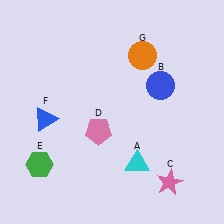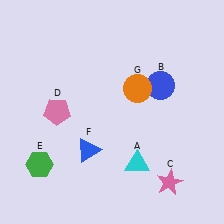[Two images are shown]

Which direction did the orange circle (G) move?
The orange circle (G) moved down.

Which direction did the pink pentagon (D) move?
The pink pentagon (D) moved left.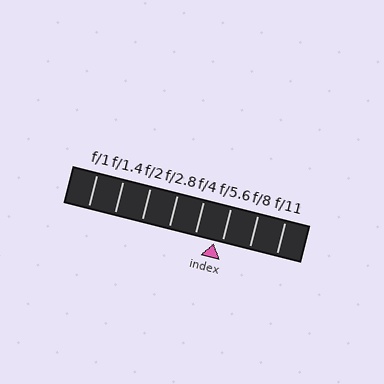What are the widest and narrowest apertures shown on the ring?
The widest aperture shown is f/1 and the narrowest is f/11.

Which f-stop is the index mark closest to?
The index mark is closest to f/5.6.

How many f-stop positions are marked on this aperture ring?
There are 8 f-stop positions marked.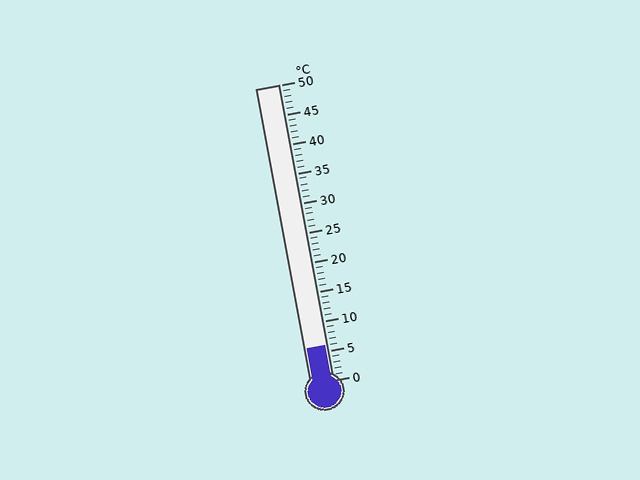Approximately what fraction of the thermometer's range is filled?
The thermometer is filled to approximately 10% of its range.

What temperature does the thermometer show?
The thermometer shows approximately 6°C.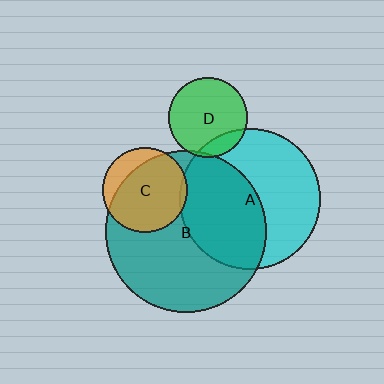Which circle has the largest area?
Circle B (teal).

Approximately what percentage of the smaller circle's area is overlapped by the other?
Approximately 75%.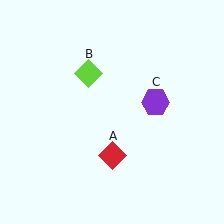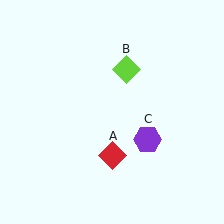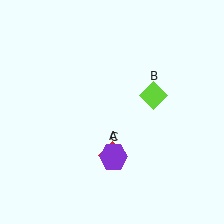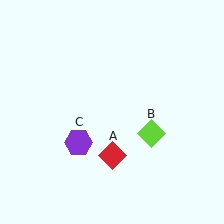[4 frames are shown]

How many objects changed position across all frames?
2 objects changed position: lime diamond (object B), purple hexagon (object C).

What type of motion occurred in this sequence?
The lime diamond (object B), purple hexagon (object C) rotated clockwise around the center of the scene.